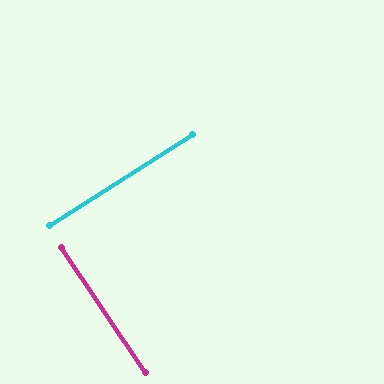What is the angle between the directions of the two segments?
Approximately 89 degrees.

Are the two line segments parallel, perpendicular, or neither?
Perpendicular — they meet at approximately 89°.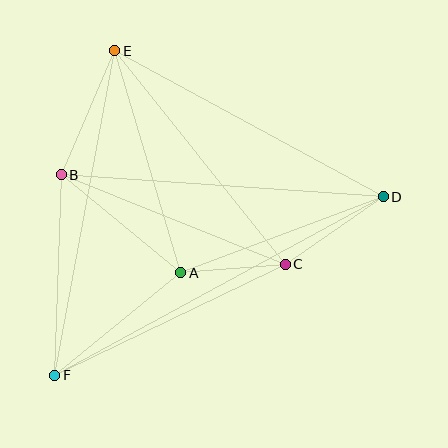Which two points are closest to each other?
Points A and C are closest to each other.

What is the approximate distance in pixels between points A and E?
The distance between A and E is approximately 231 pixels.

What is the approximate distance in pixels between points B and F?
The distance between B and F is approximately 201 pixels.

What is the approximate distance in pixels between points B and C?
The distance between B and C is approximately 241 pixels.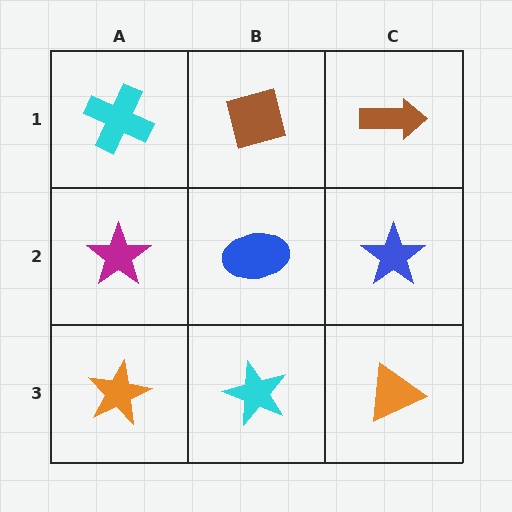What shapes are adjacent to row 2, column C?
A brown arrow (row 1, column C), an orange triangle (row 3, column C), a blue ellipse (row 2, column B).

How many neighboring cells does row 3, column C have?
2.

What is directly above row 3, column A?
A magenta star.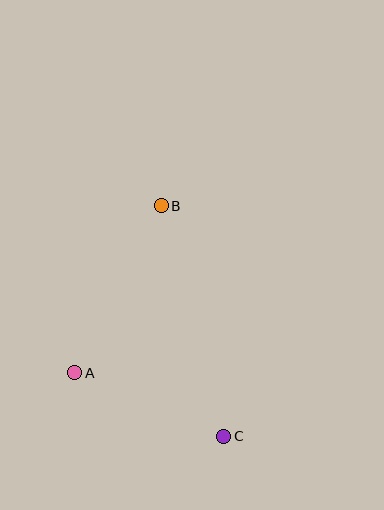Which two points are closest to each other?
Points A and C are closest to each other.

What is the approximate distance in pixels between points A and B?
The distance between A and B is approximately 188 pixels.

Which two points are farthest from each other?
Points B and C are farthest from each other.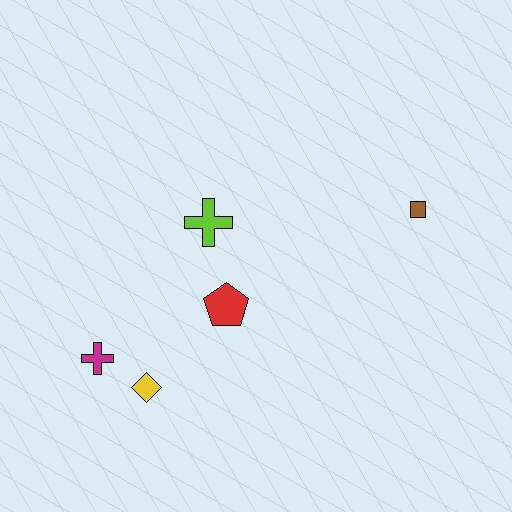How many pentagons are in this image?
There is 1 pentagon.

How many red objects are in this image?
There is 1 red object.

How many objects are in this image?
There are 5 objects.